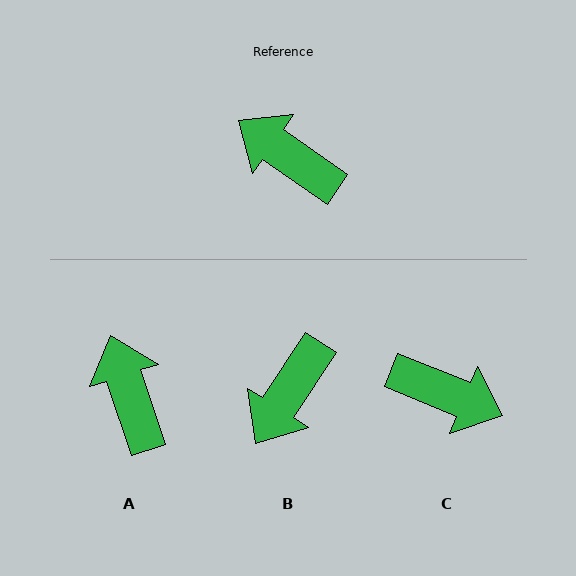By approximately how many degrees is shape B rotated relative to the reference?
Approximately 92 degrees counter-clockwise.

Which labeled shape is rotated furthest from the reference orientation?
C, about 167 degrees away.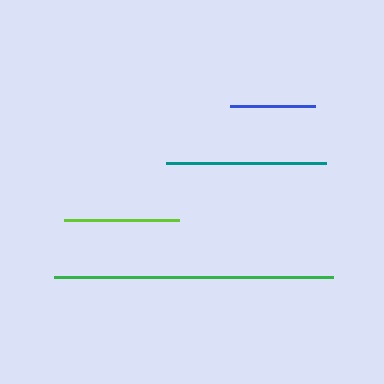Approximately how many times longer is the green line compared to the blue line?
The green line is approximately 3.3 times the length of the blue line.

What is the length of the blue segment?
The blue segment is approximately 85 pixels long.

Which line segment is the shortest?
The blue line is the shortest at approximately 85 pixels.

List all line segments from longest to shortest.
From longest to shortest: green, teal, lime, blue.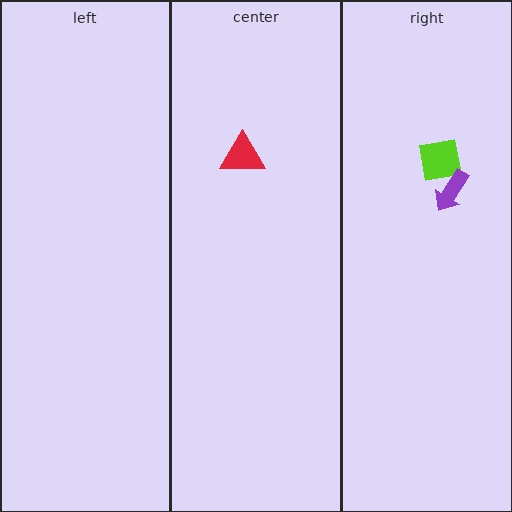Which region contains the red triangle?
The center region.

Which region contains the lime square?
The right region.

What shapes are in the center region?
The red triangle.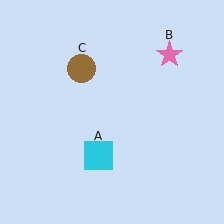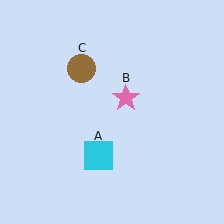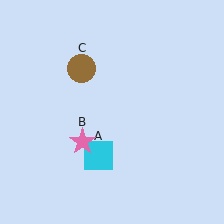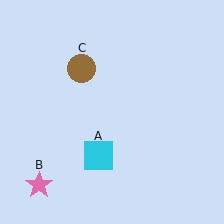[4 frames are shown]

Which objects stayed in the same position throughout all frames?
Cyan square (object A) and brown circle (object C) remained stationary.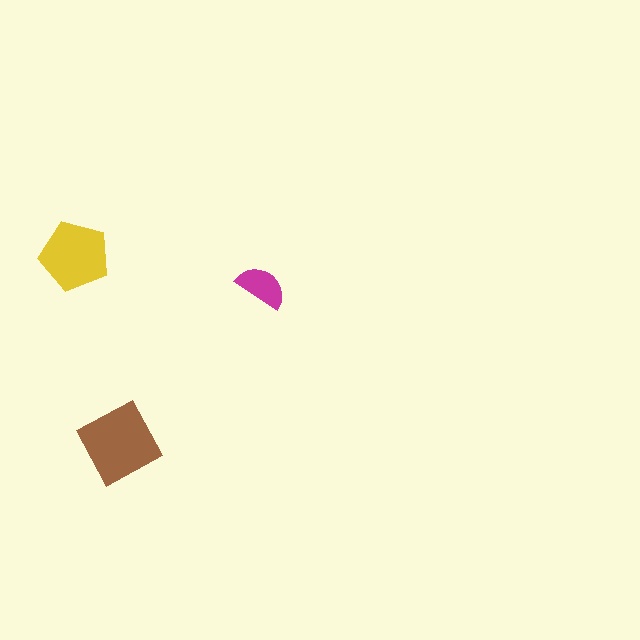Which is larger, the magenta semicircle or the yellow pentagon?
The yellow pentagon.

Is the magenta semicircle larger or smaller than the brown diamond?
Smaller.